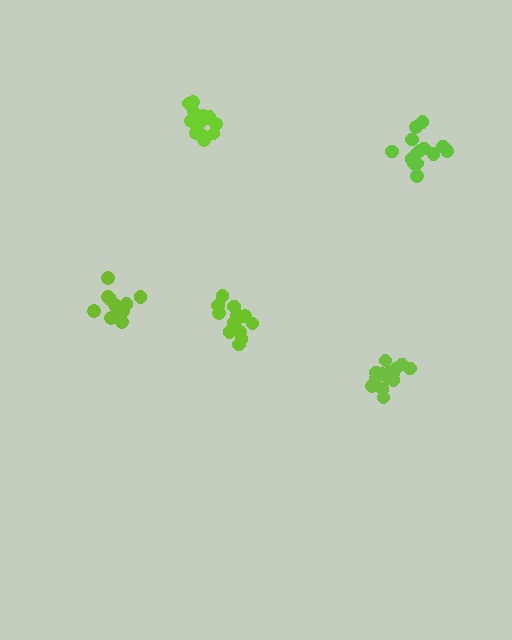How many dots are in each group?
Group 1: 14 dots, Group 2: 12 dots, Group 3: 15 dots, Group 4: 15 dots, Group 5: 14 dots (70 total).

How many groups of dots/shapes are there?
There are 5 groups.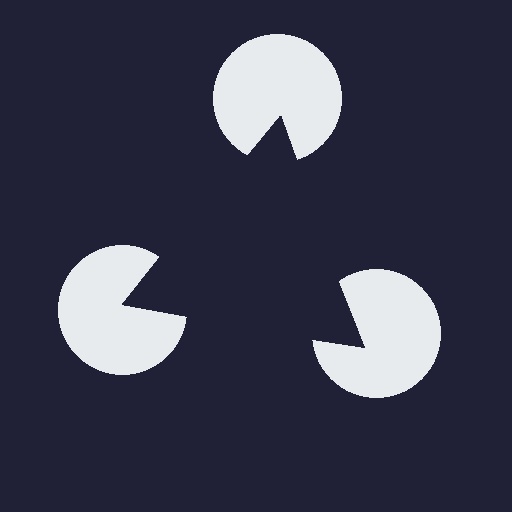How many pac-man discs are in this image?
There are 3 — one at each vertex of the illusory triangle.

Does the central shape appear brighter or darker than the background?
It typically appears slightly darker than the background, even though no actual brightness change is drawn.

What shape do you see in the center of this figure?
An illusory triangle — its edges are inferred from the aligned wedge cuts in the pac-man discs, not physically drawn.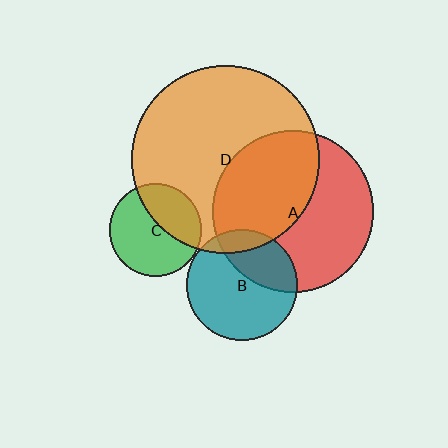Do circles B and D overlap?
Yes.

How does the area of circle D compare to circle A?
Approximately 1.3 times.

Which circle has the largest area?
Circle D (orange).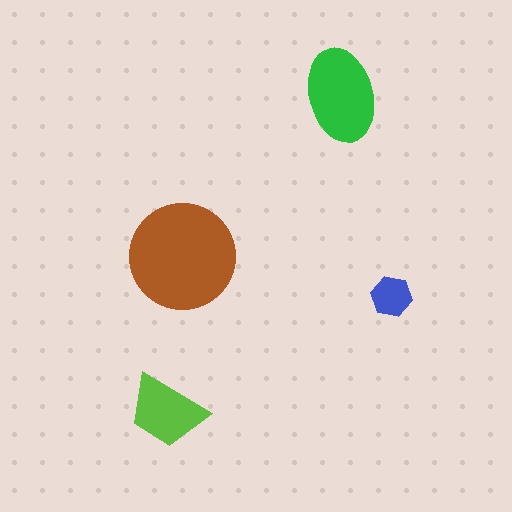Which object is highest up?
The green ellipse is topmost.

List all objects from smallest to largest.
The blue hexagon, the lime trapezoid, the green ellipse, the brown circle.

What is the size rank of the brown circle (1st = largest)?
1st.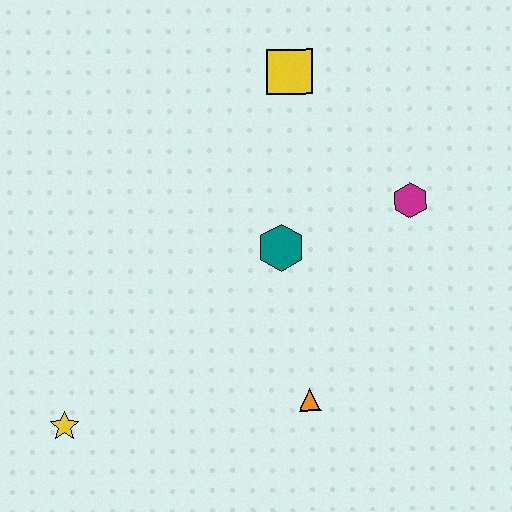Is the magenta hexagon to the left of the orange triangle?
No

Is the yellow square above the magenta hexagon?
Yes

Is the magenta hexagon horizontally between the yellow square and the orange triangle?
No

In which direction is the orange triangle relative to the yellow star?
The orange triangle is to the right of the yellow star.